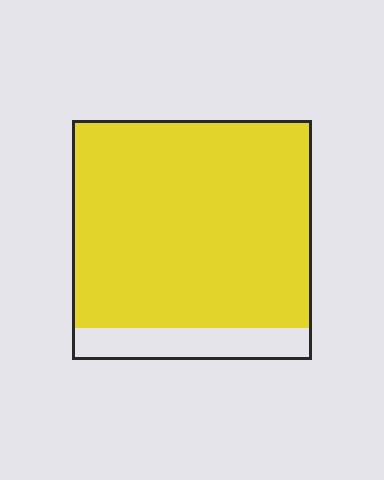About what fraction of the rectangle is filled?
About seven eighths (7/8).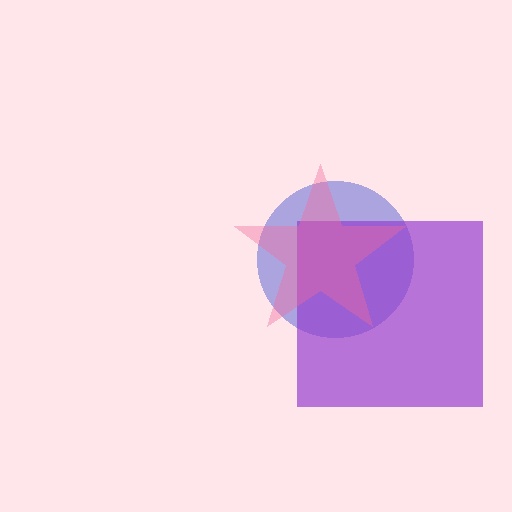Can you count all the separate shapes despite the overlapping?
Yes, there are 3 separate shapes.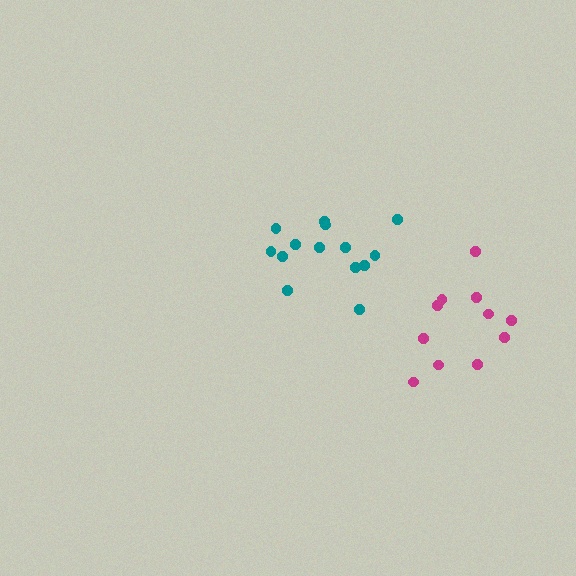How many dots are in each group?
Group 1: 14 dots, Group 2: 11 dots (25 total).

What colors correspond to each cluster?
The clusters are colored: teal, magenta.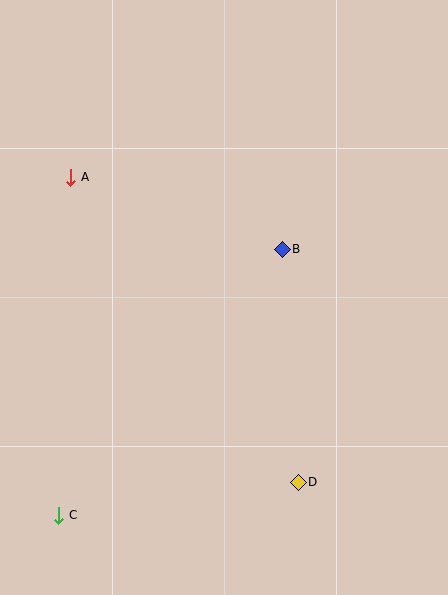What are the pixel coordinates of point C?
Point C is at (59, 515).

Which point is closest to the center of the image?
Point B at (282, 249) is closest to the center.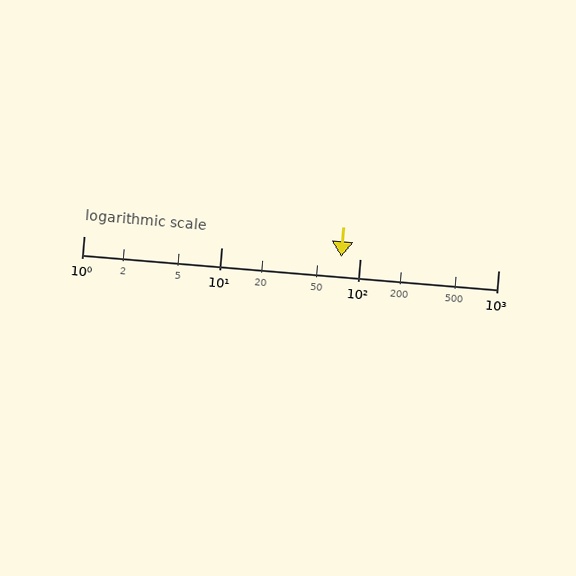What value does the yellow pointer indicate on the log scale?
The pointer indicates approximately 73.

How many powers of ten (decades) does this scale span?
The scale spans 3 decades, from 1 to 1000.